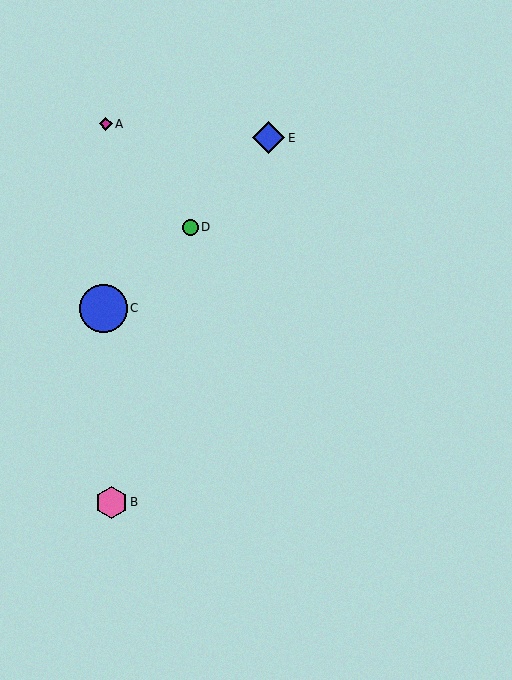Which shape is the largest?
The blue circle (labeled C) is the largest.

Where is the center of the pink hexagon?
The center of the pink hexagon is at (112, 502).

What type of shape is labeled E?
Shape E is a blue diamond.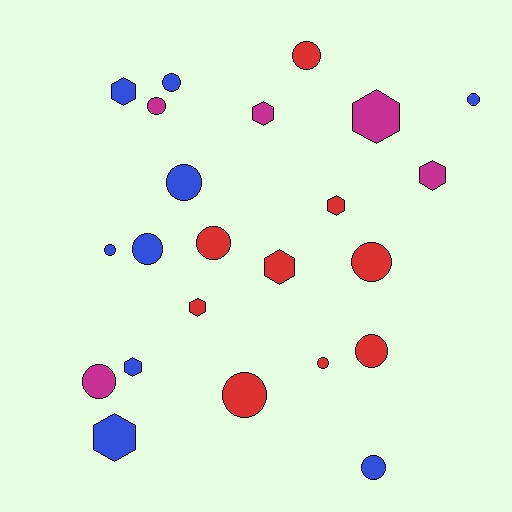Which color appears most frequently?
Blue, with 9 objects.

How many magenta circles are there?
There are 2 magenta circles.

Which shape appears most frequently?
Circle, with 14 objects.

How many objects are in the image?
There are 23 objects.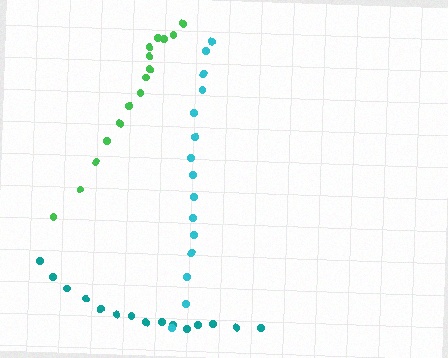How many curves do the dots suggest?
There are 3 distinct paths.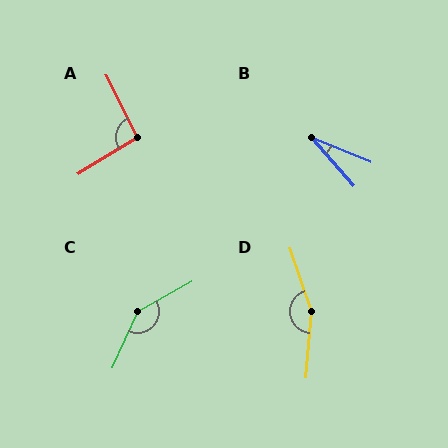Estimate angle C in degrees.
Approximately 143 degrees.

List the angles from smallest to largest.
B (25°), A (94°), C (143°), D (157°).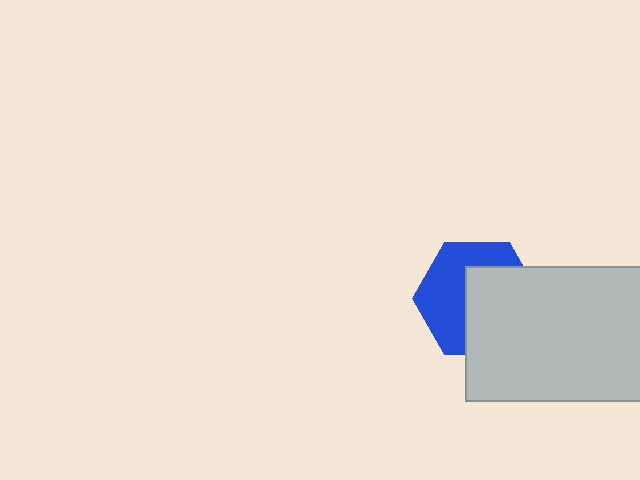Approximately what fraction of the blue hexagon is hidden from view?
Roughly 51% of the blue hexagon is hidden behind the light gray rectangle.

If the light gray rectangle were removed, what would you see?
You would see the complete blue hexagon.